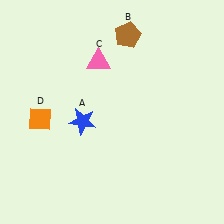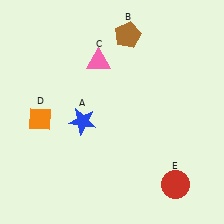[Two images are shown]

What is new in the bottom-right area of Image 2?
A red circle (E) was added in the bottom-right area of Image 2.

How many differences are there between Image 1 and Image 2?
There is 1 difference between the two images.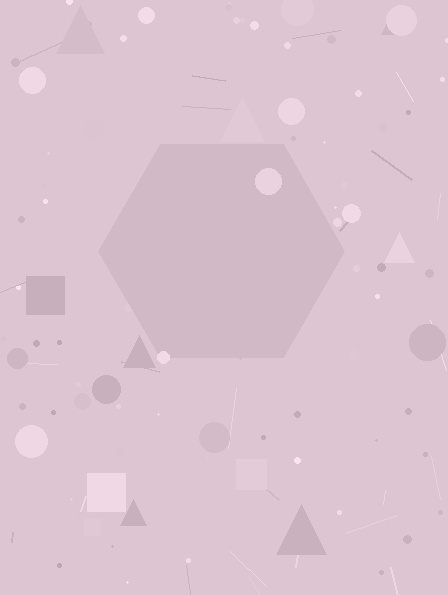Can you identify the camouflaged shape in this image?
The camouflaged shape is a hexagon.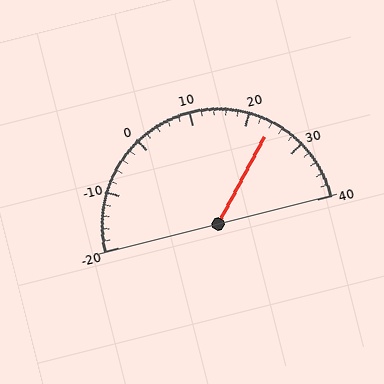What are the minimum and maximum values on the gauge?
The gauge ranges from -20 to 40.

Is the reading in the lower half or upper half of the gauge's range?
The reading is in the upper half of the range (-20 to 40).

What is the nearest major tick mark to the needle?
The nearest major tick mark is 20.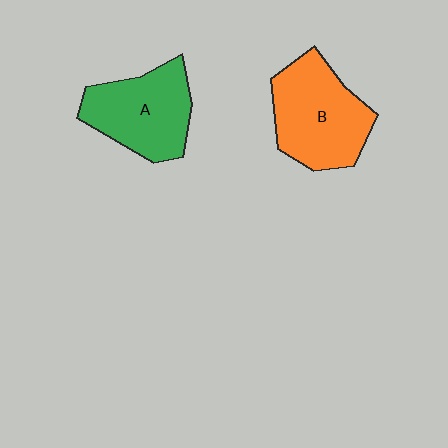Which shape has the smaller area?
Shape A (green).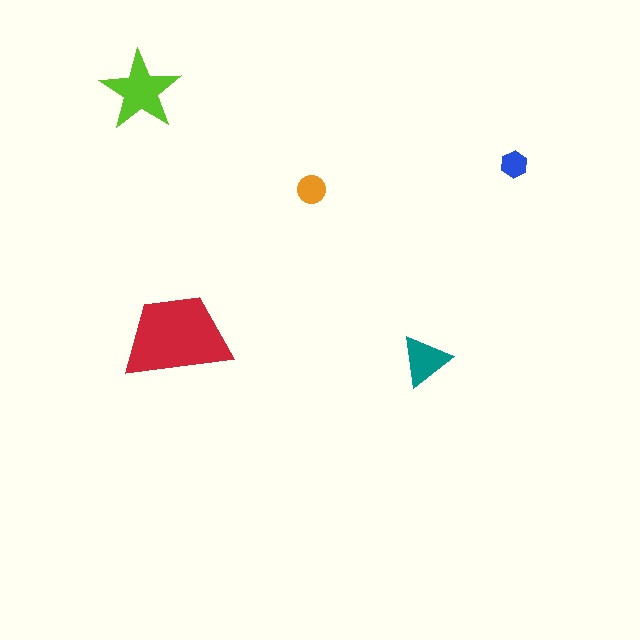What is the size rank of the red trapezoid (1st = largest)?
1st.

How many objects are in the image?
There are 5 objects in the image.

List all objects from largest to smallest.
The red trapezoid, the lime star, the teal triangle, the orange circle, the blue hexagon.